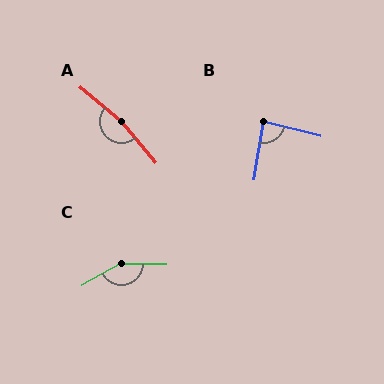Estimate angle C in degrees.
Approximately 150 degrees.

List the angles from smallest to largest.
B (86°), C (150°), A (170°).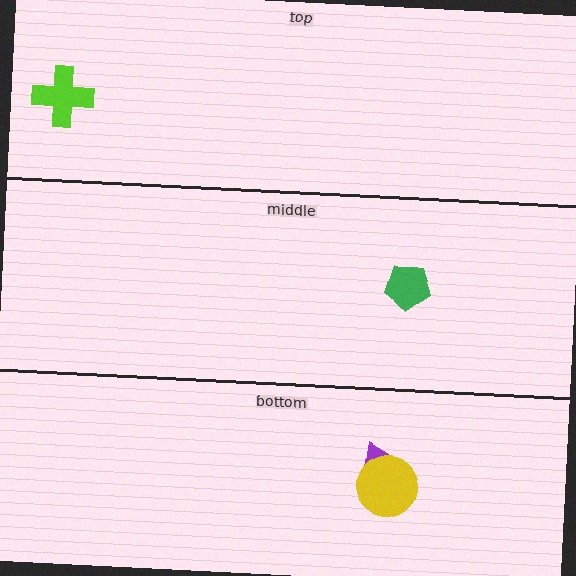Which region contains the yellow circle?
The bottom region.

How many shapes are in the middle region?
1.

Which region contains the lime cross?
The top region.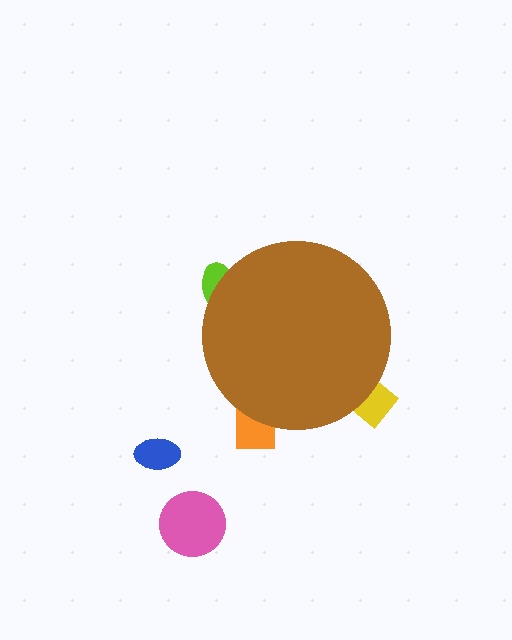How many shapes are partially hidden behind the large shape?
3 shapes are partially hidden.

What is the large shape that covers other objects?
A brown circle.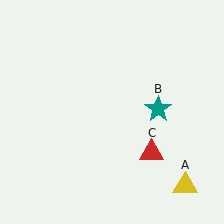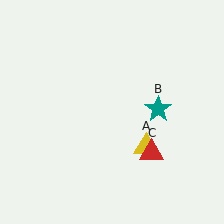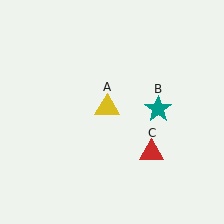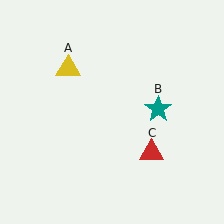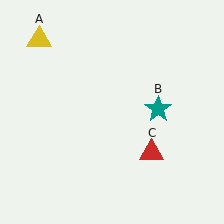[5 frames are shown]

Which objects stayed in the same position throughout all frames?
Teal star (object B) and red triangle (object C) remained stationary.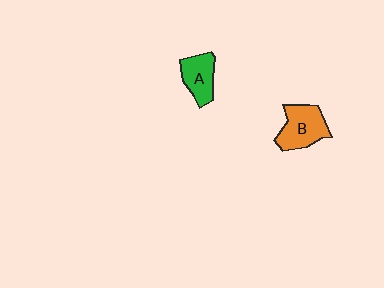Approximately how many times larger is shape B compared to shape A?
Approximately 1.3 times.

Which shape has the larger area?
Shape B (orange).